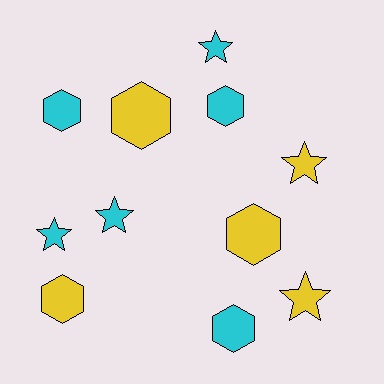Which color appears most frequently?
Cyan, with 6 objects.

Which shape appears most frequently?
Hexagon, with 6 objects.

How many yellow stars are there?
There are 2 yellow stars.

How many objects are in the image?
There are 11 objects.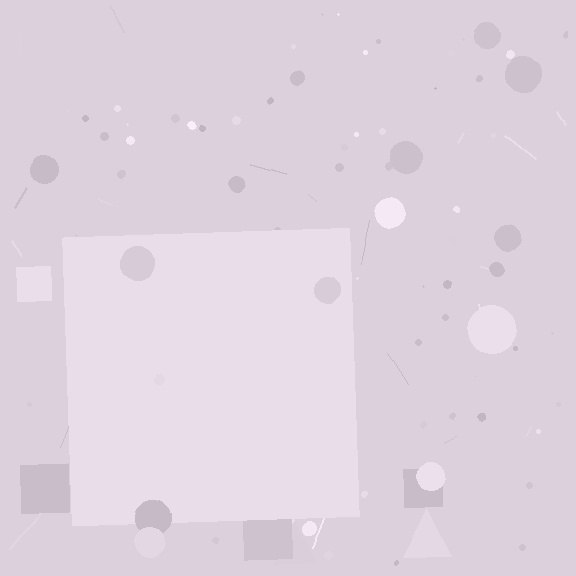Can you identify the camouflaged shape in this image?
The camouflaged shape is a square.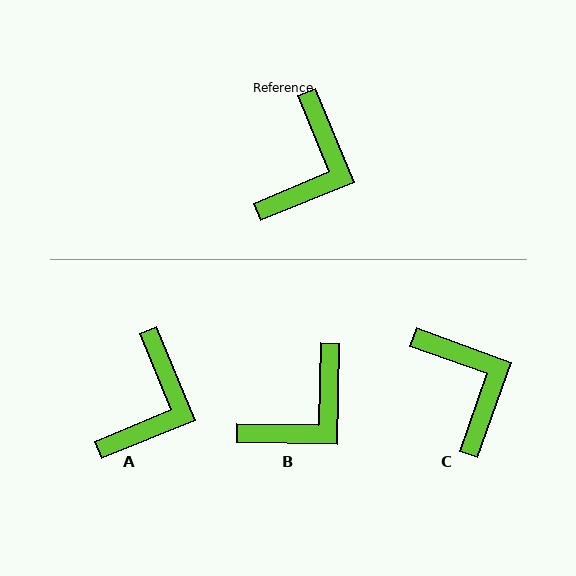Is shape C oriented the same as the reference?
No, it is off by about 48 degrees.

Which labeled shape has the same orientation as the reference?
A.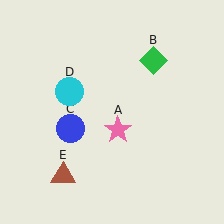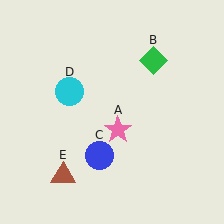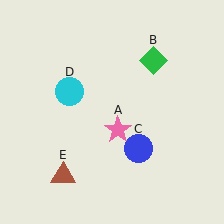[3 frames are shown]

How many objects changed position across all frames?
1 object changed position: blue circle (object C).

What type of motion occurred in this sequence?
The blue circle (object C) rotated counterclockwise around the center of the scene.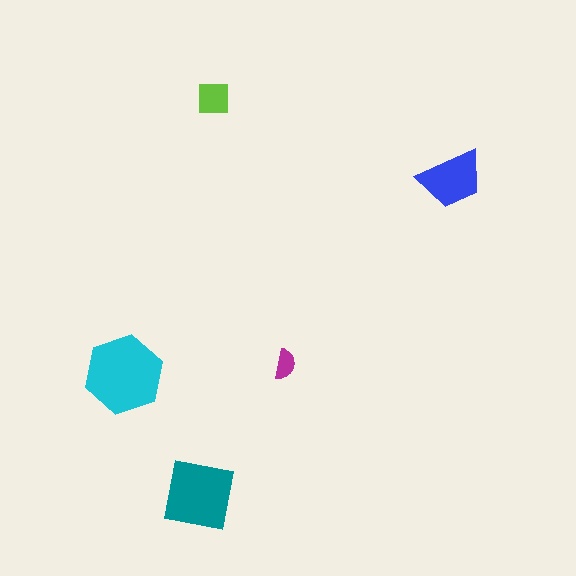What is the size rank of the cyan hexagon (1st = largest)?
1st.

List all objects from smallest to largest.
The magenta semicircle, the lime square, the blue trapezoid, the teal square, the cyan hexagon.